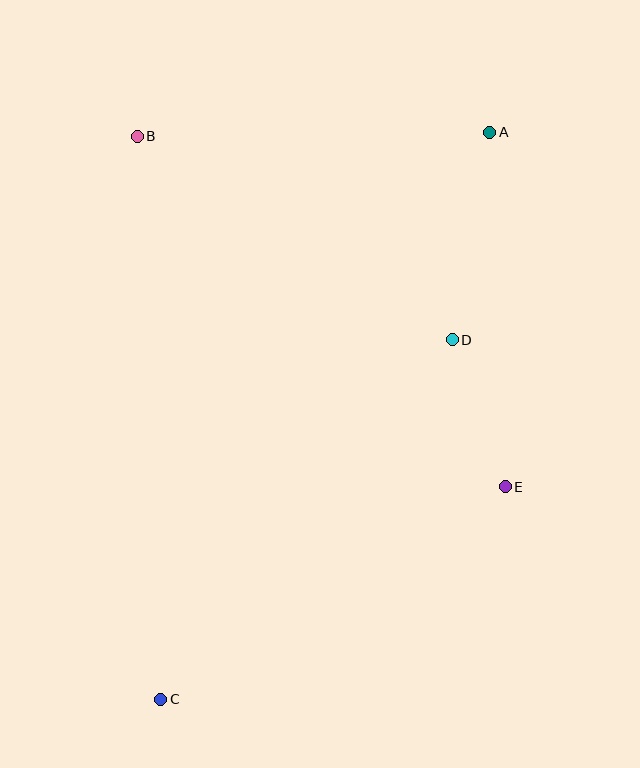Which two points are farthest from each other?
Points A and C are farthest from each other.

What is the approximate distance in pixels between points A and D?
The distance between A and D is approximately 211 pixels.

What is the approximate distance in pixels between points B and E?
The distance between B and E is approximately 509 pixels.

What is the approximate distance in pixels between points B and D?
The distance between B and D is approximately 375 pixels.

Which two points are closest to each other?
Points D and E are closest to each other.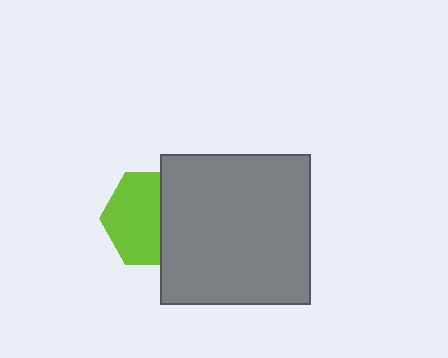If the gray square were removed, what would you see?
You would see the complete lime hexagon.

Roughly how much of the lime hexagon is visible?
About half of it is visible (roughly 59%).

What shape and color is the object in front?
The object in front is a gray square.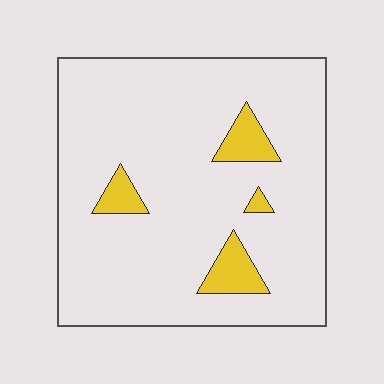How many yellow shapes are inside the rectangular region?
4.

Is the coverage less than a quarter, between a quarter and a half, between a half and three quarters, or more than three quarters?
Less than a quarter.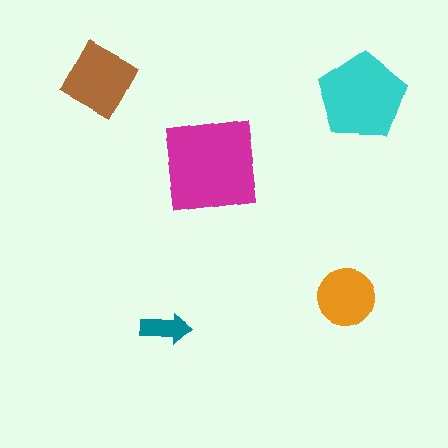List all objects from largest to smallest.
The magenta square, the cyan pentagon, the brown diamond, the orange circle, the teal arrow.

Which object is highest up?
The brown diamond is topmost.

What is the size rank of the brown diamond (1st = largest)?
3rd.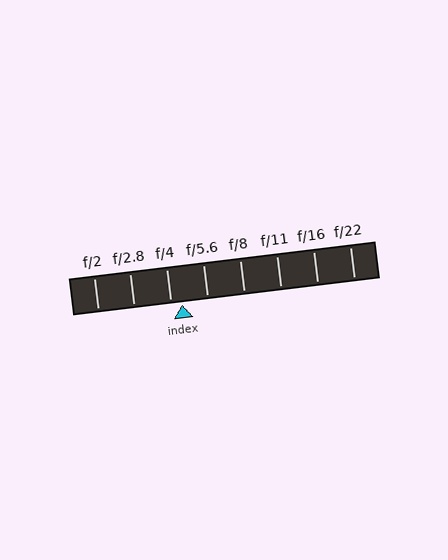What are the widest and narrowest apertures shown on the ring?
The widest aperture shown is f/2 and the narrowest is f/22.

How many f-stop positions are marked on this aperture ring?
There are 8 f-stop positions marked.